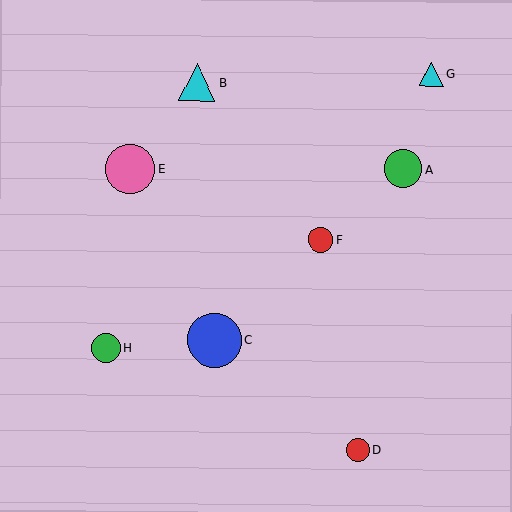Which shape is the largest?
The blue circle (labeled C) is the largest.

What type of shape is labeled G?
Shape G is a cyan triangle.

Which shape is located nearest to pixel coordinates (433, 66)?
The cyan triangle (labeled G) at (431, 74) is nearest to that location.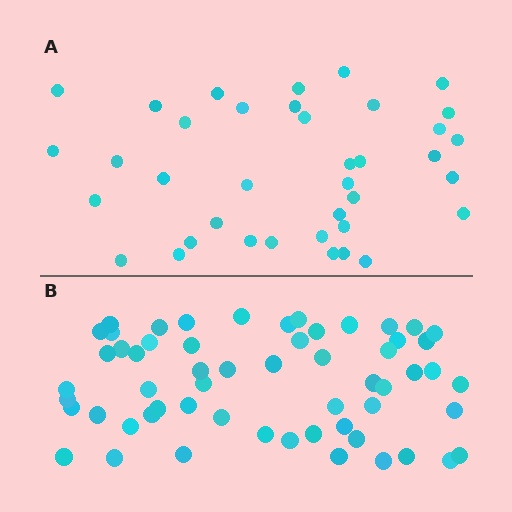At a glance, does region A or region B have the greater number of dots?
Region B (the bottom region) has more dots.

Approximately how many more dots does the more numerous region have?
Region B has approximately 20 more dots than region A.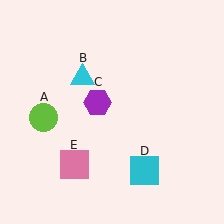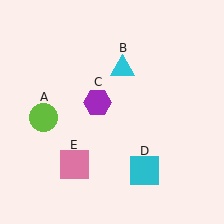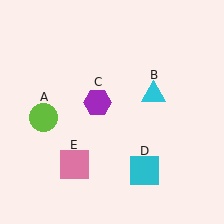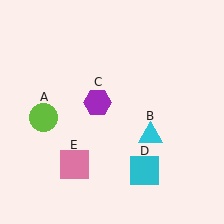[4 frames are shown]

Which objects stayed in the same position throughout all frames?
Lime circle (object A) and purple hexagon (object C) and cyan square (object D) and pink square (object E) remained stationary.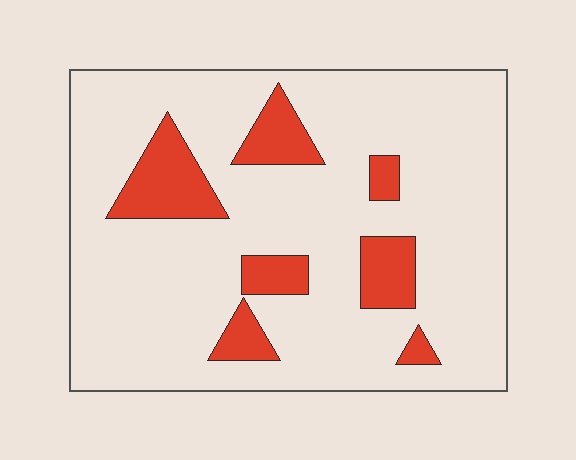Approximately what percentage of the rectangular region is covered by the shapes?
Approximately 15%.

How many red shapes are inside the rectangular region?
7.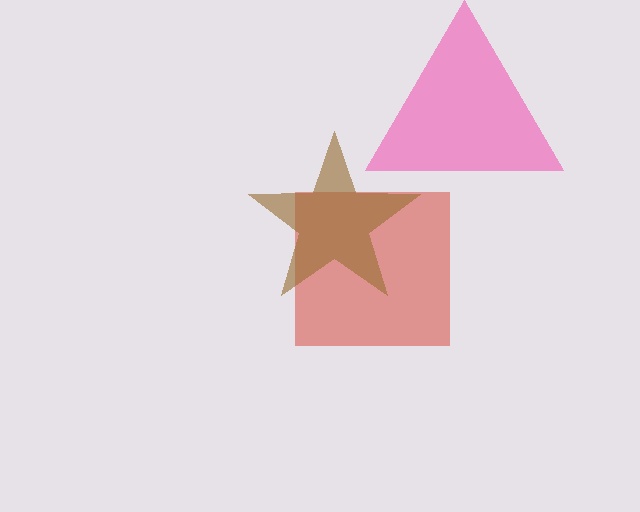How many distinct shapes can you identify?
There are 3 distinct shapes: a red square, a brown star, a pink triangle.